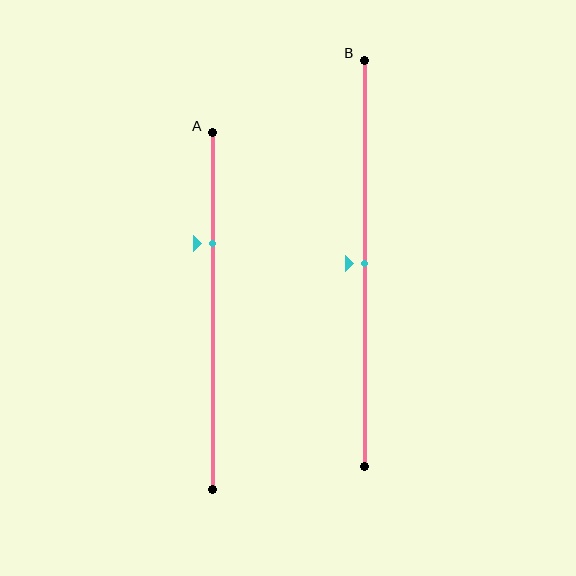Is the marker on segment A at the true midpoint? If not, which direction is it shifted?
No, the marker on segment A is shifted upward by about 19% of the segment length.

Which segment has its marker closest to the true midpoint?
Segment B has its marker closest to the true midpoint.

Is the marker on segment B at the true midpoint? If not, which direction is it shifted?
Yes, the marker on segment B is at the true midpoint.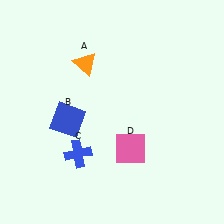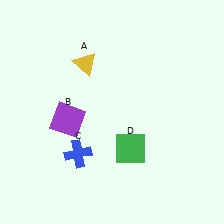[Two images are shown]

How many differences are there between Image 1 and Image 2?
There are 3 differences between the two images.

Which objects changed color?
A changed from orange to yellow. B changed from blue to purple. D changed from pink to green.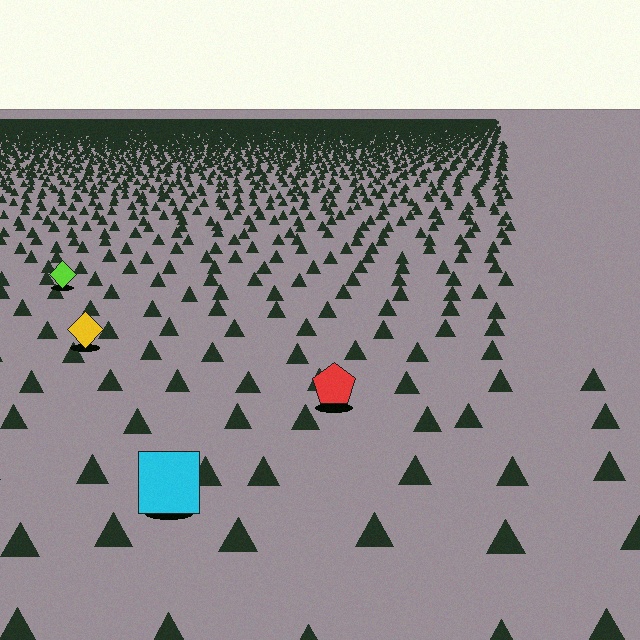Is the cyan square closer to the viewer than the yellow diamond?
Yes. The cyan square is closer — you can tell from the texture gradient: the ground texture is coarser near it.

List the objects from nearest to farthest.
From nearest to farthest: the cyan square, the red pentagon, the yellow diamond, the lime diamond.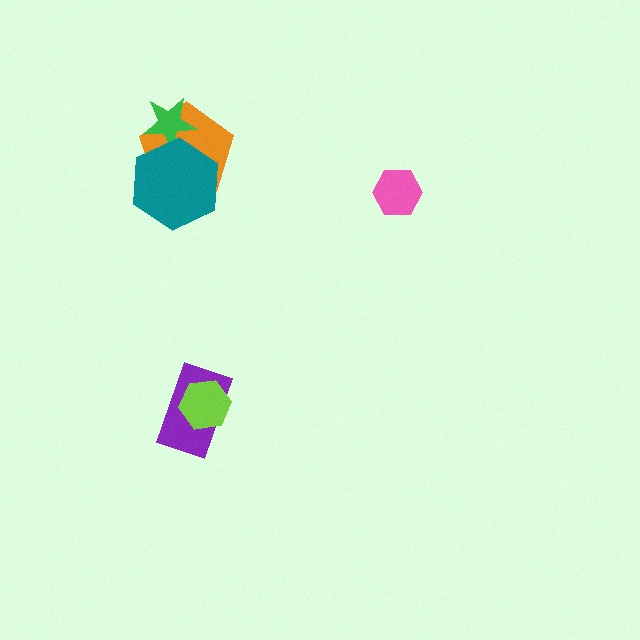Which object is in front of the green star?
The teal hexagon is in front of the green star.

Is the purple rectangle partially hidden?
Yes, it is partially covered by another shape.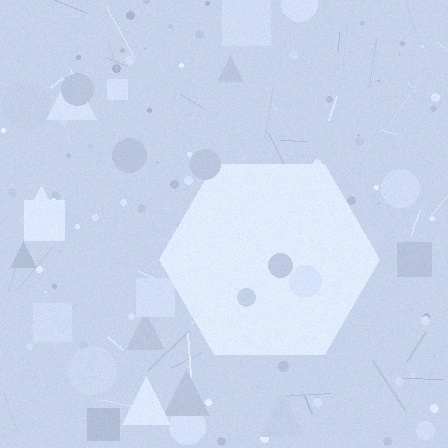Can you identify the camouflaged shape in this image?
The camouflaged shape is a hexagon.